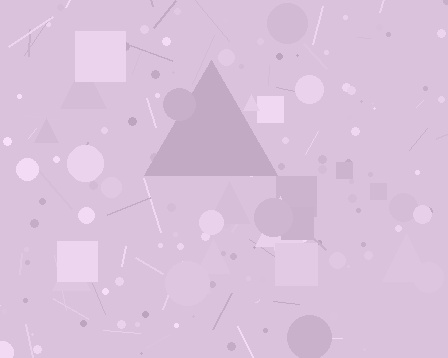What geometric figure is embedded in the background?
A triangle is embedded in the background.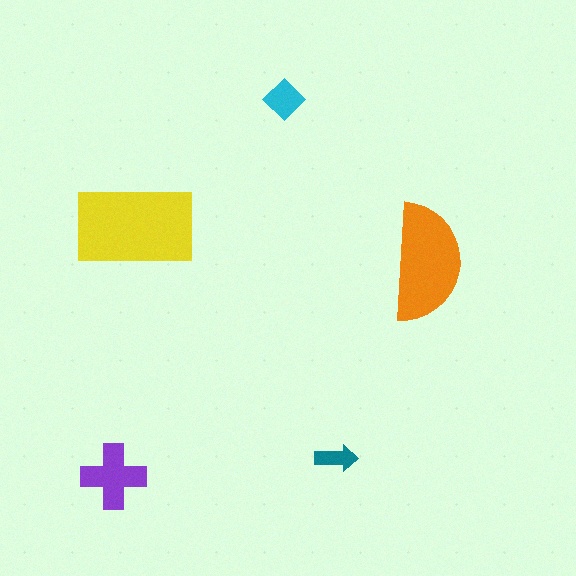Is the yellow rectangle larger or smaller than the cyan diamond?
Larger.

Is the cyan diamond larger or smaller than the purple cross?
Smaller.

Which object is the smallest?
The teal arrow.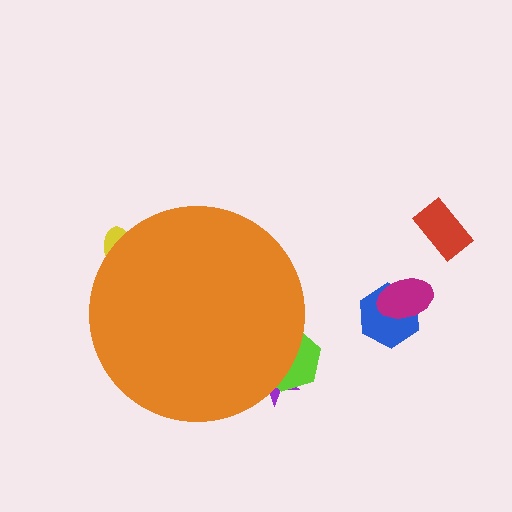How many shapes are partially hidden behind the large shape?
3 shapes are partially hidden.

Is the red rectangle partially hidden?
No, the red rectangle is fully visible.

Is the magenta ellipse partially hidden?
No, the magenta ellipse is fully visible.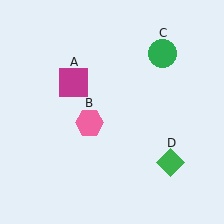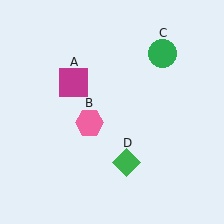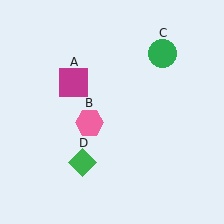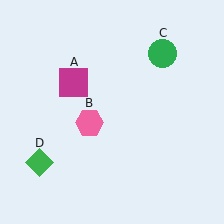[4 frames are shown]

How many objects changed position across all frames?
1 object changed position: green diamond (object D).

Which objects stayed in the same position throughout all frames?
Magenta square (object A) and pink hexagon (object B) and green circle (object C) remained stationary.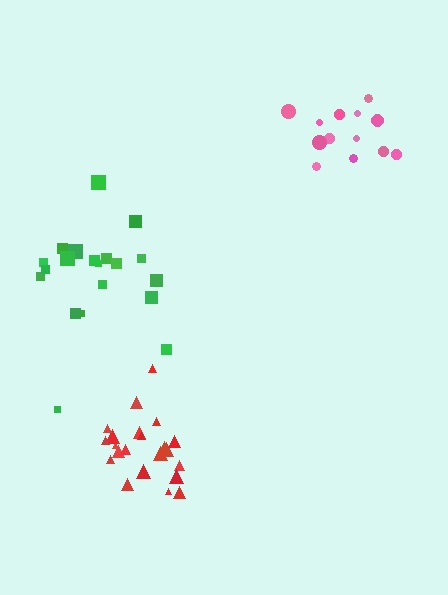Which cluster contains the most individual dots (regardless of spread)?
Red (22).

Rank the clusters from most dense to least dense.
red, pink, green.